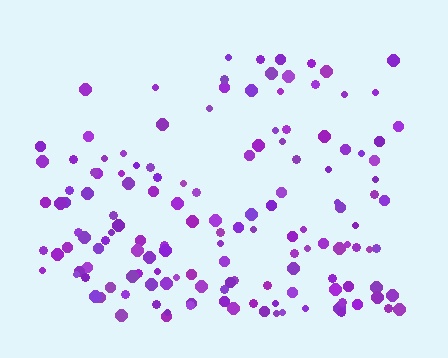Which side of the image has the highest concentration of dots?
The bottom.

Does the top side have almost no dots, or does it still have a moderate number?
Still a moderate number, just noticeably fewer than the bottom.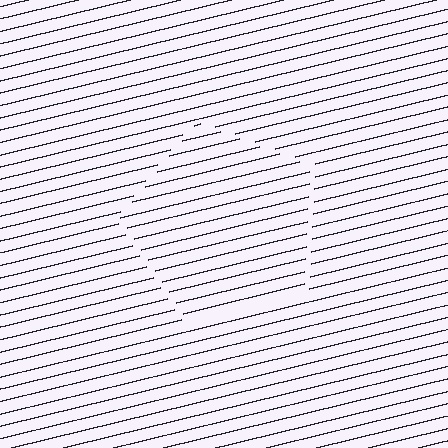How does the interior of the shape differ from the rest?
The interior of the shape contains the same grating, shifted by half a period — the contour is defined by the phase discontinuity where line-ends from the inner and outer gratings abut.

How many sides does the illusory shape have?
5 sides — the line-ends trace a pentagon.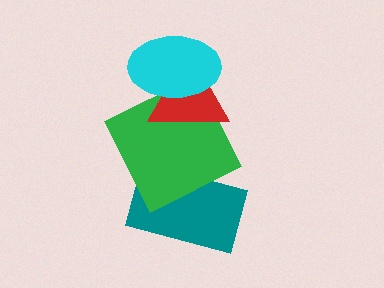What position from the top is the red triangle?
The red triangle is 2nd from the top.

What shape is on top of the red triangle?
The cyan ellipse is on top of the red triangle.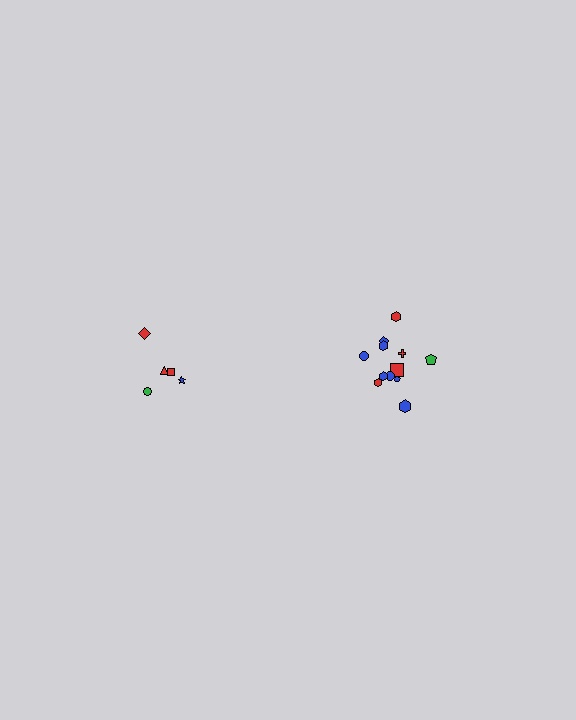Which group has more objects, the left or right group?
The right group.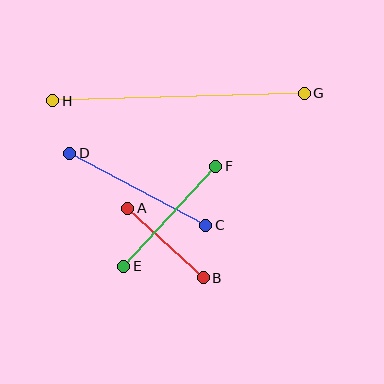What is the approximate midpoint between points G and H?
The midpoint is at approximately (179, 97) pixels.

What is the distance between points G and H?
The distance is approximately 252 pixels.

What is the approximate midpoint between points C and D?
The midpoint is at approximately (138, 189) pixels.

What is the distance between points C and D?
The distance is approximately 153 pixels.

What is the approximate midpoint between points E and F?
The midpoint is at approximately (170, 216) pixels.